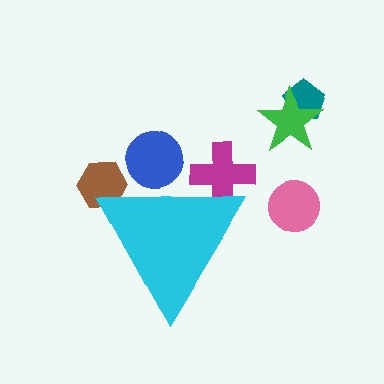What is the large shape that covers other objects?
A cyan triangle.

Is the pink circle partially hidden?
No, the pink circle is fully visible.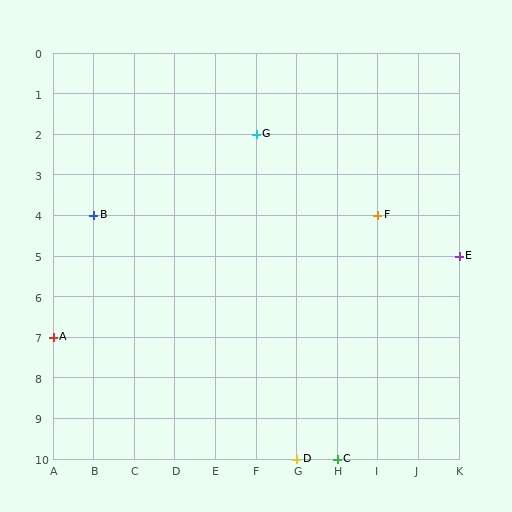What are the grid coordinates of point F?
Point F is at grid coordinates (I, 4).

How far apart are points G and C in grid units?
Points G and C are 2 columns and 8 rows apart (about 8.2 grid units diagonally).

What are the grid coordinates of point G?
Point G is at grid coordinates (F, 2).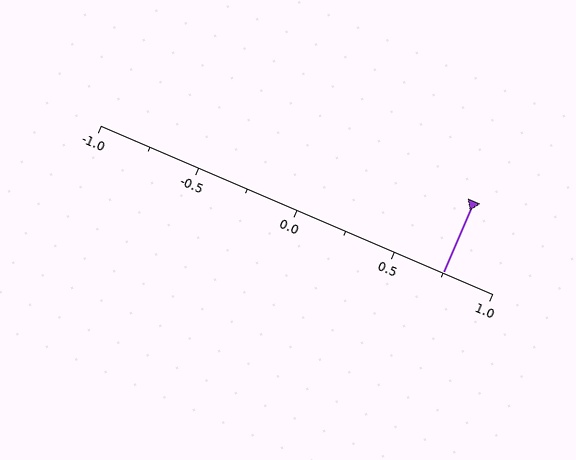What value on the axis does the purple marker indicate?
The marker indicates approximately 0.75.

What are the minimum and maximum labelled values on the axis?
The axis runs from -1.0 to 1.0.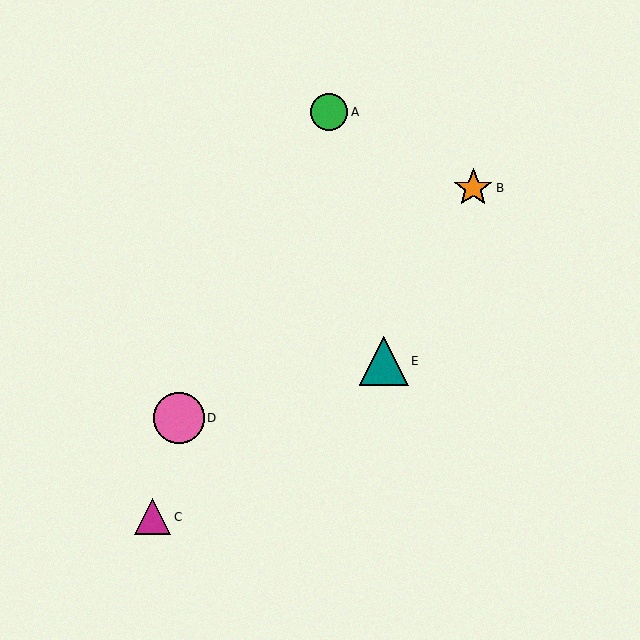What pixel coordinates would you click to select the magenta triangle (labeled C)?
Click at (152, 517) to select the magenta triangle C.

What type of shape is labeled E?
Shape E is a teal triangle.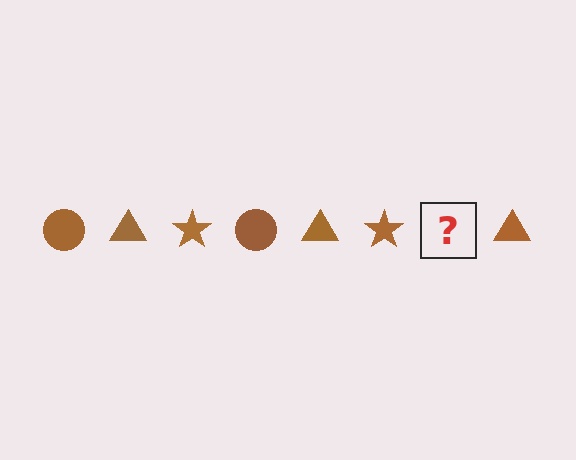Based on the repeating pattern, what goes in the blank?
The blank should be a brown circle.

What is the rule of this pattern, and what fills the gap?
The rule is that the pattern cycles through circle, triangle, star shapes in brown. The gap should be filled with a brown circle.